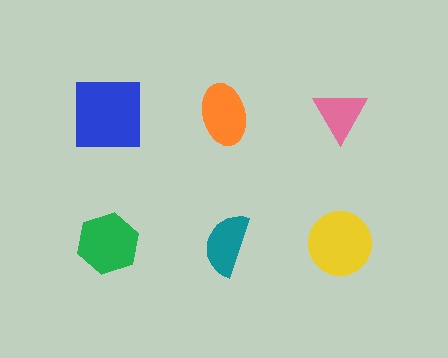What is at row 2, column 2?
A teal semicircle.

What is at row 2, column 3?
A yellow circle.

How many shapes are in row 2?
3 shapes.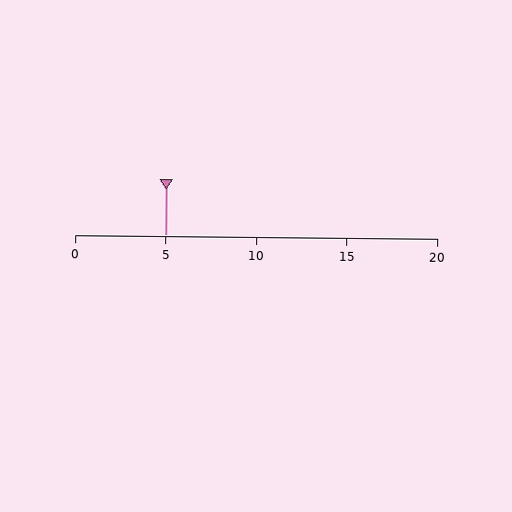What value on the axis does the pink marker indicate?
The marker indicates approximately 5.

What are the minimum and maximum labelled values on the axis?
The axis runs from 0 to 20.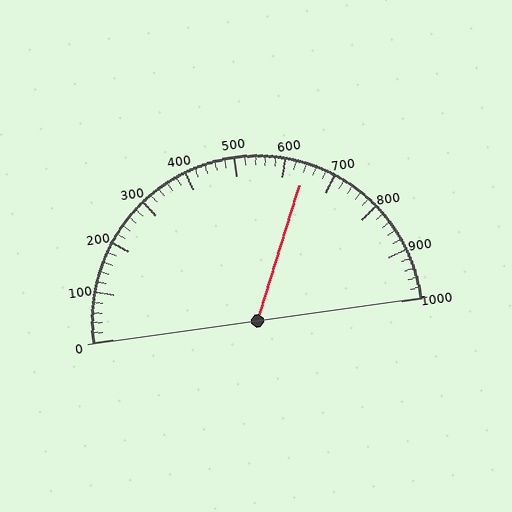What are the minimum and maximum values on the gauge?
The gauge ranges from 0 to 1000.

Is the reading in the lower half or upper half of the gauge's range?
The reading is in the upper half of the range (0 to 1000).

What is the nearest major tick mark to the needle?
The nearest major tick mark is 600.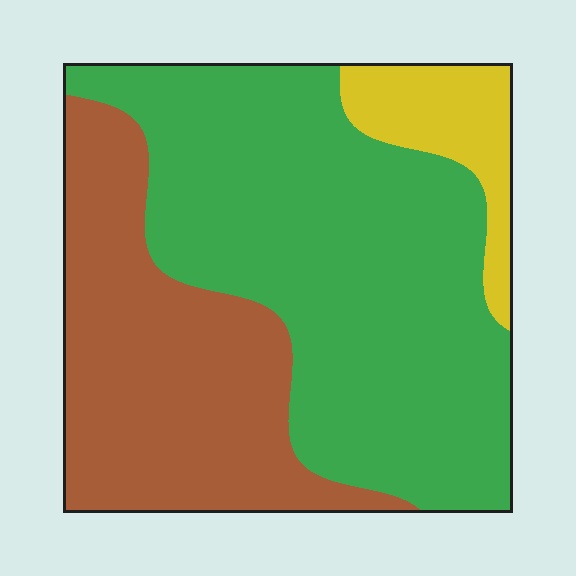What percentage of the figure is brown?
Brown takes up about one third (1/3) of the figure.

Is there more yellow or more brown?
Brown.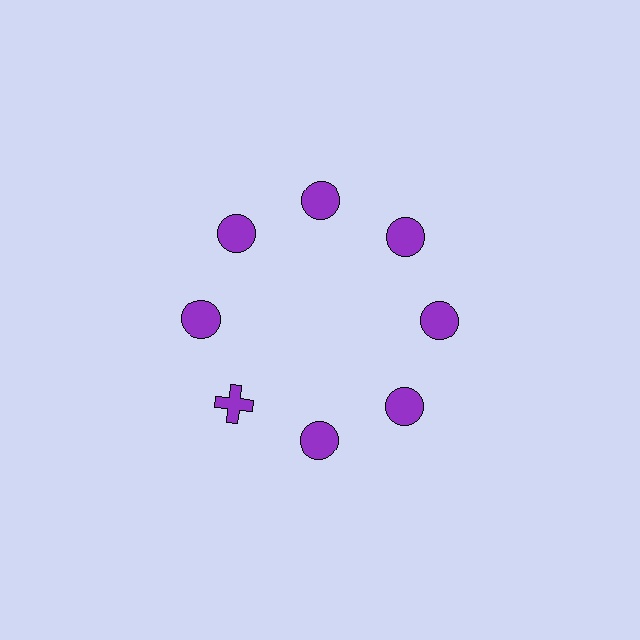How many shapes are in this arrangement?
There are 8 shapes arranged in a ring pattern.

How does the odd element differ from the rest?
It has a different shape: cross instead of circle.